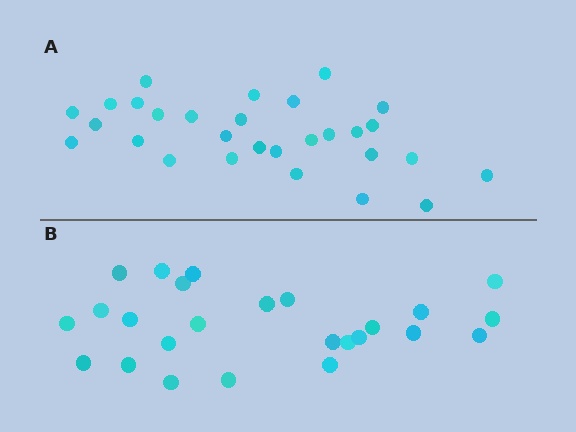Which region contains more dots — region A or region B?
Region A (the top region) has more dots.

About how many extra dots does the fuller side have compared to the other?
Region A has about 4 more dots than region B.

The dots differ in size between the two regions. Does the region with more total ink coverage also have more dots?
No. Region B has more total ink coverage because its dots are larger, but region A actually contains more individual dots. Total area can be misleading — the number of items is what matters here.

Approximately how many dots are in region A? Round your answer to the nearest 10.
About 30 dots. (The exact count is 29, which rounds to 30.)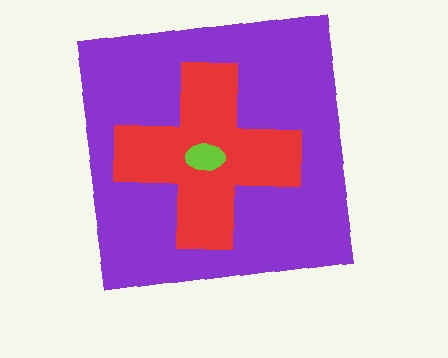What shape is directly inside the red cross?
The lime ellipse.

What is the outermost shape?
The purple square.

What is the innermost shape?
The lime ellipse.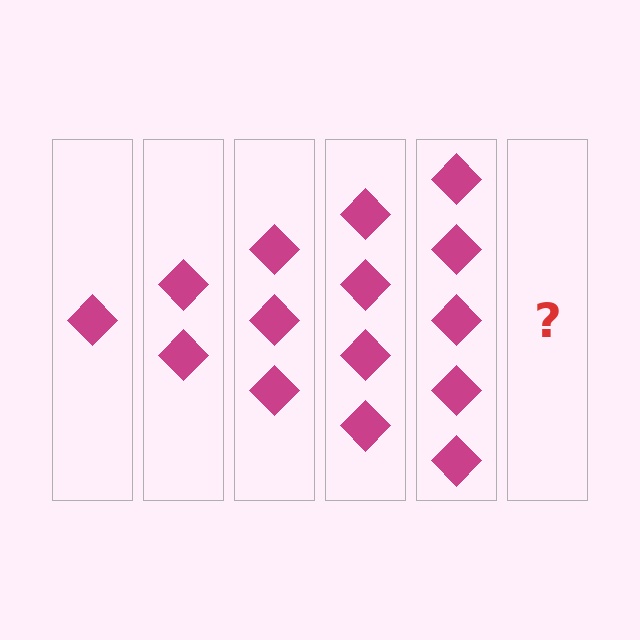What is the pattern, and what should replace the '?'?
The pattern is that each step adds one more diamond. The '?' should be 6 diamonds.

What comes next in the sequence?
The next element should be 6 diamonds.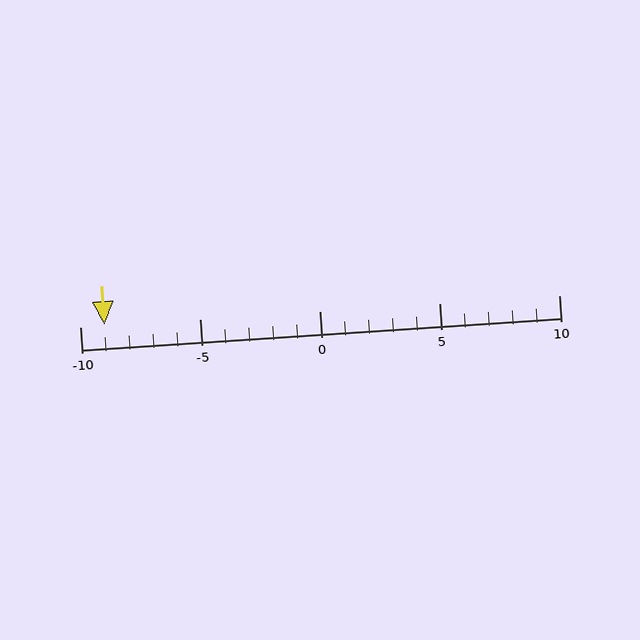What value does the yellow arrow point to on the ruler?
The yellow arrow points to approximately -9.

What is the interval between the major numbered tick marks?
The major tick marks are spaced 5 units apart.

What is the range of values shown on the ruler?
The ruler shows values from -10 to 10.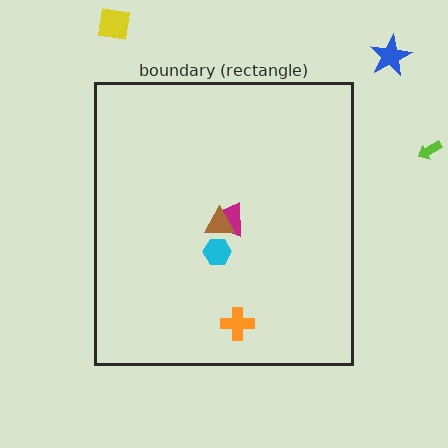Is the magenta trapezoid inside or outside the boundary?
Inside.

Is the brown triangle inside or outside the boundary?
Inside.